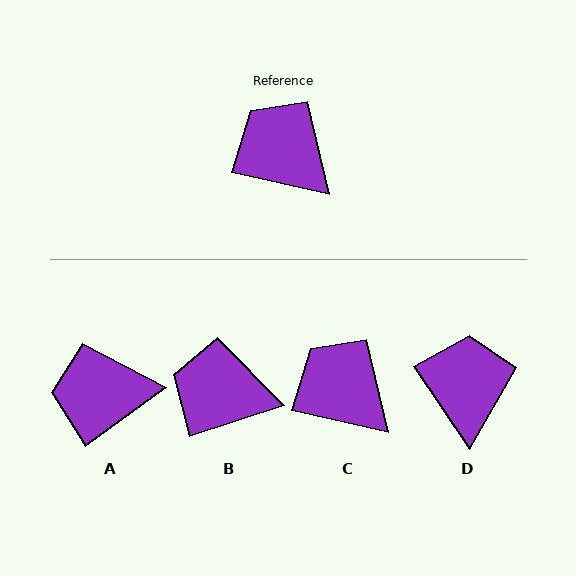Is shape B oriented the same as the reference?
No, it is off by about 31 degrees.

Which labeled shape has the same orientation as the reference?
C.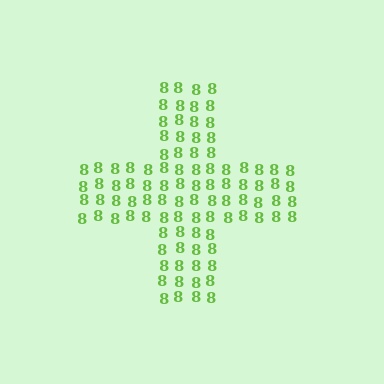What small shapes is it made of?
It is made of small digit 8's.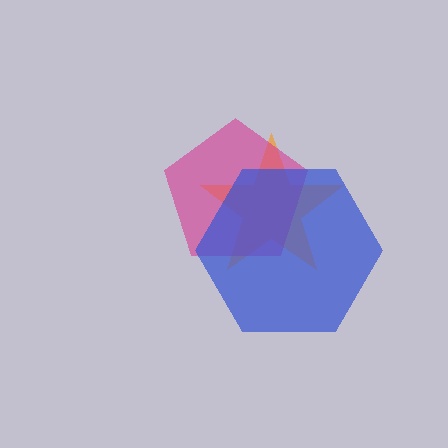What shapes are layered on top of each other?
The layered shapes are: an orange star, a magenta pentagon, a blue hexagon.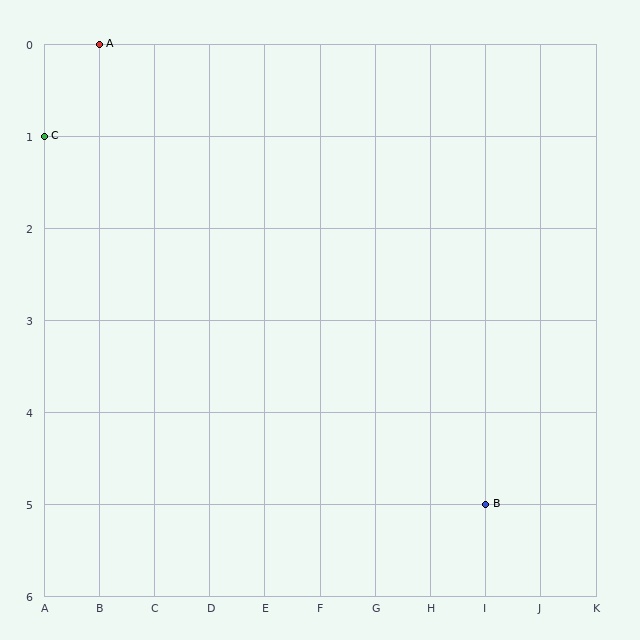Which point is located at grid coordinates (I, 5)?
Point B is at (I, 5).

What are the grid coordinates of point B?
Point B is at grid coordinates (I, 5).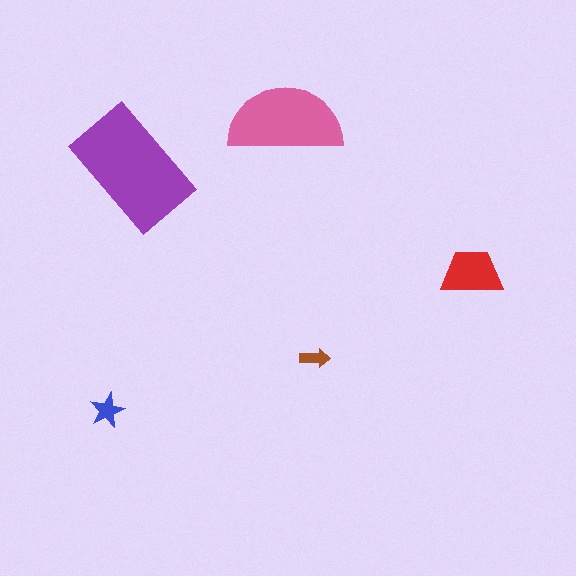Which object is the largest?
The purple rectangle.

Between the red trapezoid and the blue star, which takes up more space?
The red trapezoid.